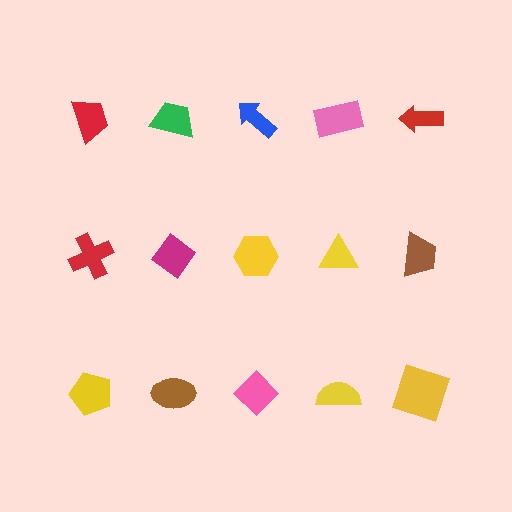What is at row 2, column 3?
A yellow hexagon.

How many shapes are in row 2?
5 shapes.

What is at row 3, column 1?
A yellow pentagon.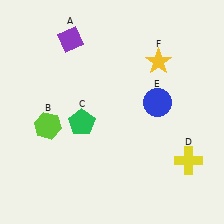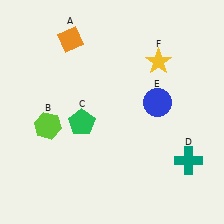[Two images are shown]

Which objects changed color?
A changed from purple to orange. D changed from yellow to teal.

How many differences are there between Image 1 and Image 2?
There are 2 differences between the two images.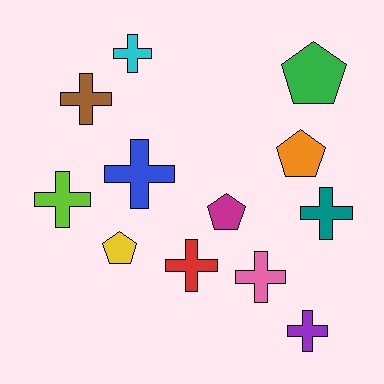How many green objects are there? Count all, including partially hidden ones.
There is 1 green object.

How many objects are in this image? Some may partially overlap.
There are 12 objects.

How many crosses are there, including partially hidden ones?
There are 8 crosses.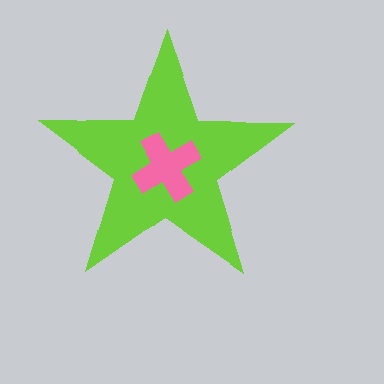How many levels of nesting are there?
2.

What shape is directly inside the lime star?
The pink cross.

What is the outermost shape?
The lime star.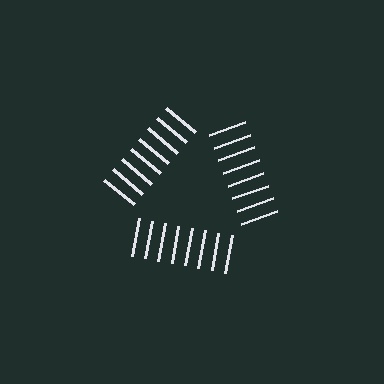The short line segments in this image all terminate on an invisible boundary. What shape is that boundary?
An illusory triangle — the line segments terminate on its edges but no continuous stroke is drawn.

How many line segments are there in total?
24 — 8 along each of the 3 edges.